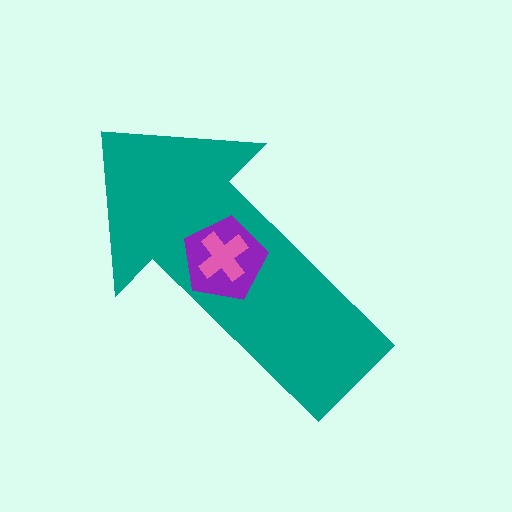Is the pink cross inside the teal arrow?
Yes.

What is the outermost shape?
The teal arrow.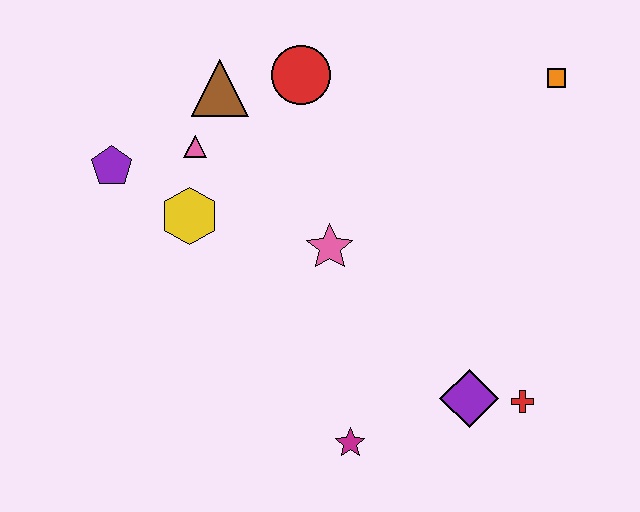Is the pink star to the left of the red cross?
Yes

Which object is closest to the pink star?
The yellow hexagon is closest to the pink star.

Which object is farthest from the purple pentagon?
The red cross is farthest from the purple pentagon.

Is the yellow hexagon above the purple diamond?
Yes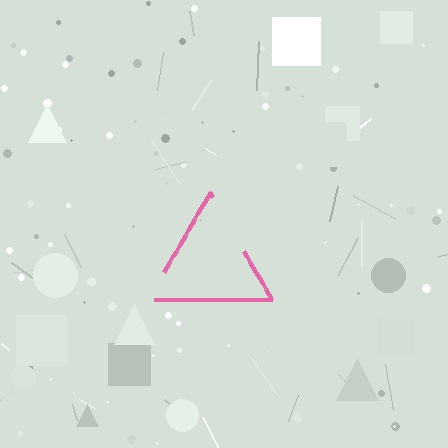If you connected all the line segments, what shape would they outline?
They would outline a triangle.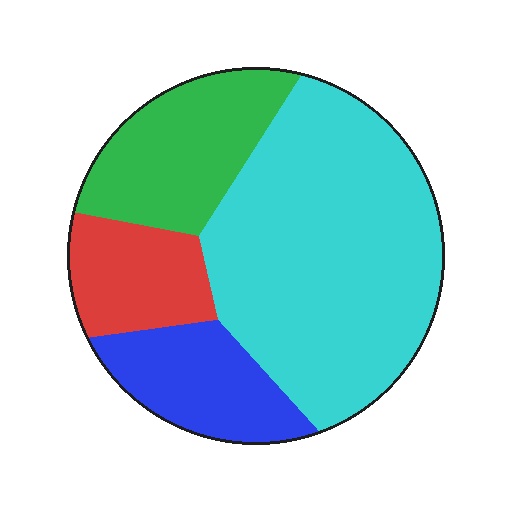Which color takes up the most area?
Cyan, at roughly 50%.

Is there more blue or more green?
Green.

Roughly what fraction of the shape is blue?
Blue covers about 15% of the shape.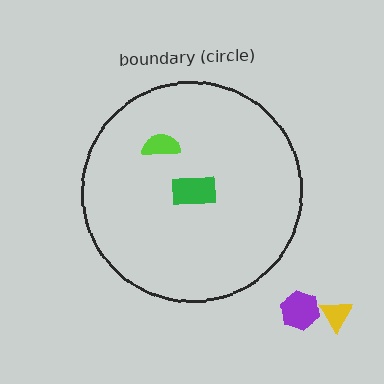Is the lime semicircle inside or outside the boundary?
Inside.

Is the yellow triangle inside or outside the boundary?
Outside.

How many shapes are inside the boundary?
2 inside, 2 outside.